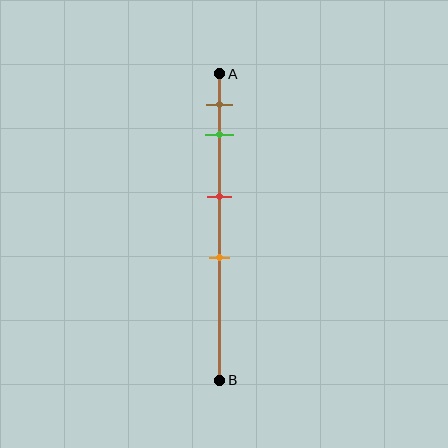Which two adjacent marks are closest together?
The brown and green marks are the closest adjacent pair.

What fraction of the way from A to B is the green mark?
The green mark is approximately 20% (0.2) of the way from A to B.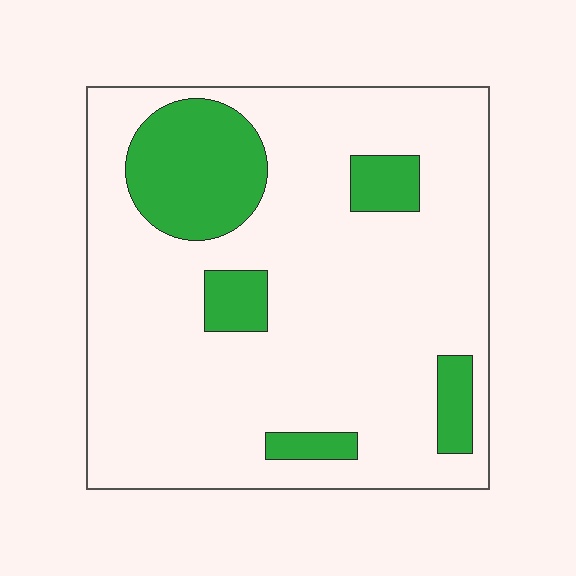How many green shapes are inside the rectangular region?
5.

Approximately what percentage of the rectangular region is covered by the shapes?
Approximately 20%.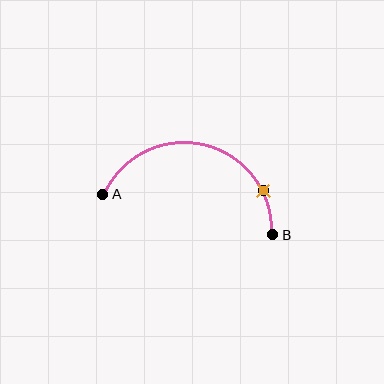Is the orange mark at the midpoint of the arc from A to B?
No. The orange mark lies on the arc but is closer to endpoint B. The arc midpoint would be at the point on the curve equidistant along the arc from both A and B.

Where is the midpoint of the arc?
The arc midpoint is the point on the curve farthest from the straight line joining A and B. It sits above that line.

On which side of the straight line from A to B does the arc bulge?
The arc bulges above the straight line connecting A and B.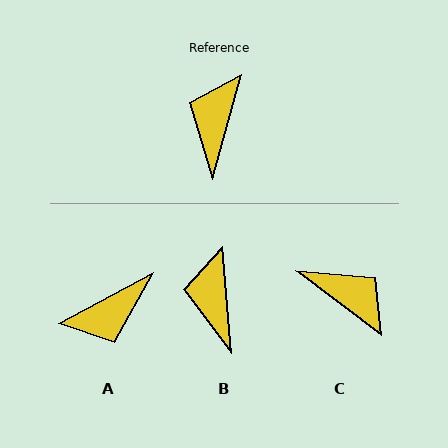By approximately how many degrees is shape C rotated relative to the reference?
Approximately 111 degrees clockwise.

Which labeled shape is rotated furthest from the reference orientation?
A, about 134 degrees away.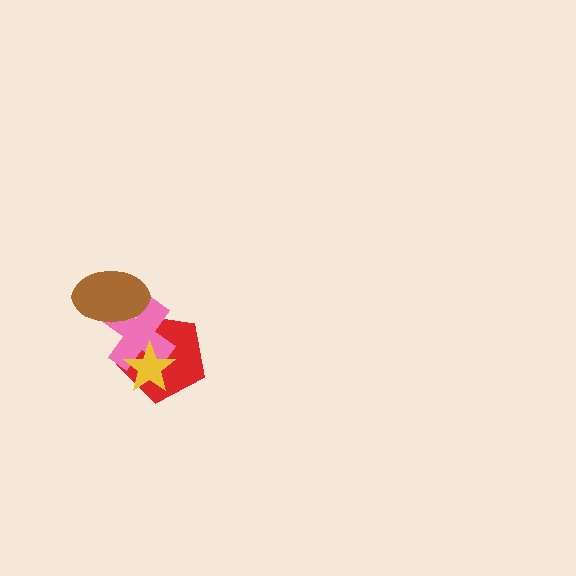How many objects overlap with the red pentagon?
2 objects overlap with the red pentagon.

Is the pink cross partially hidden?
Yes, it is partially covered by another shape.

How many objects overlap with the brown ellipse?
1 object overlaps with the brown ellipse.